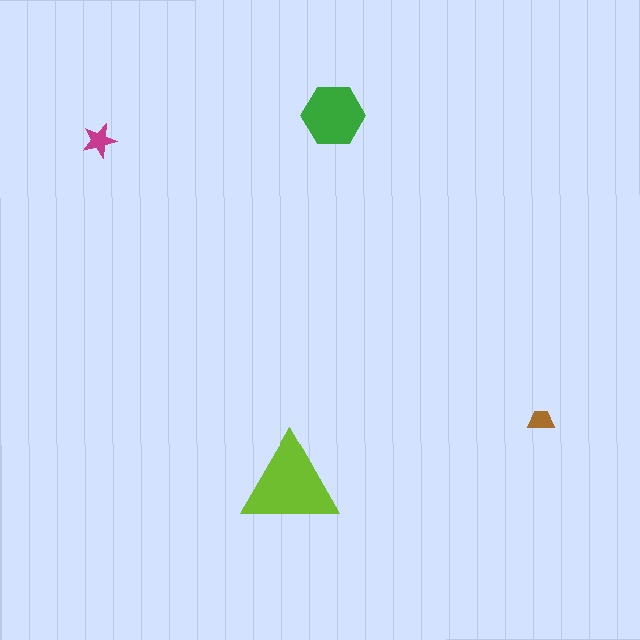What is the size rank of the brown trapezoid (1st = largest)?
4th.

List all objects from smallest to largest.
The brown trapezoid, the magenta star, the green hexagon, the lime triangle.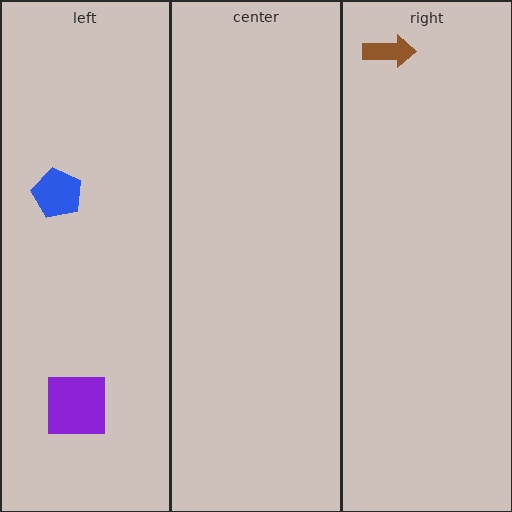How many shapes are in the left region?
2.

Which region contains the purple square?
The left region.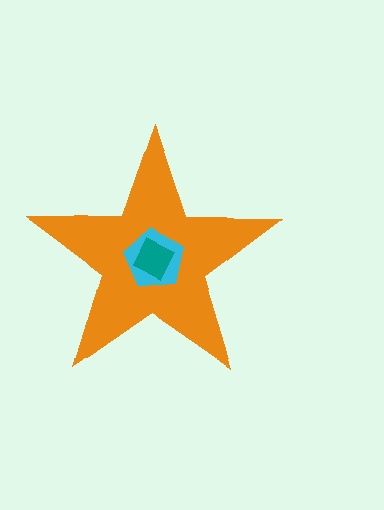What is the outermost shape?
The orange star.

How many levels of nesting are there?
3.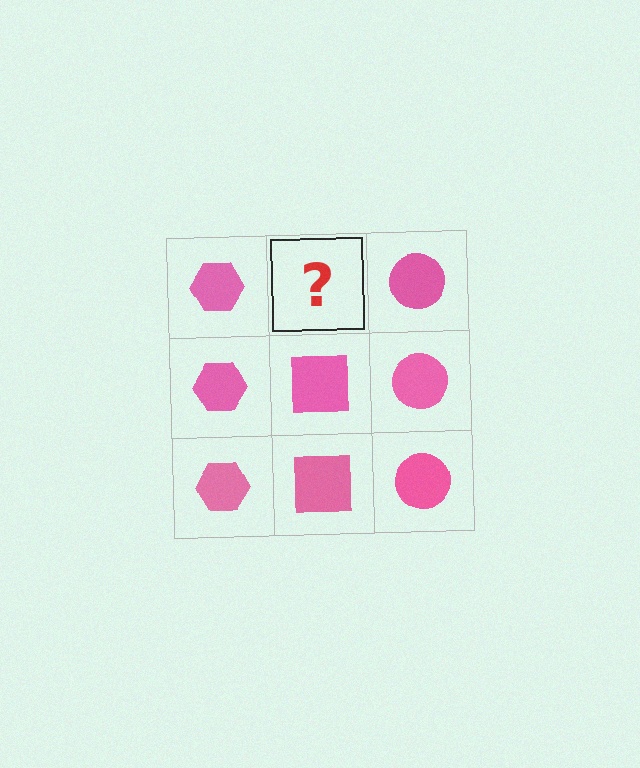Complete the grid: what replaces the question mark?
The question mark should be replaced with a pink square.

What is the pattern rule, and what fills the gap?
The rule is that each column has a consistent shape. The gap should be filled with a pink square.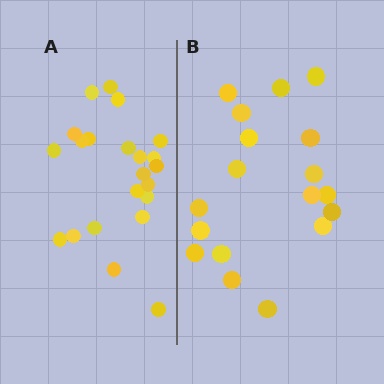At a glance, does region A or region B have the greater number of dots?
Region A (the left region) has more dots.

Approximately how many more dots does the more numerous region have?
Region A has about 4 more dots than region B.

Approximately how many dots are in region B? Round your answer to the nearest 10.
About 20 dots. (The exact count is 18, which rounds to 20.)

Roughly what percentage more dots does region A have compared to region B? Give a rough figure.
About 20% more.